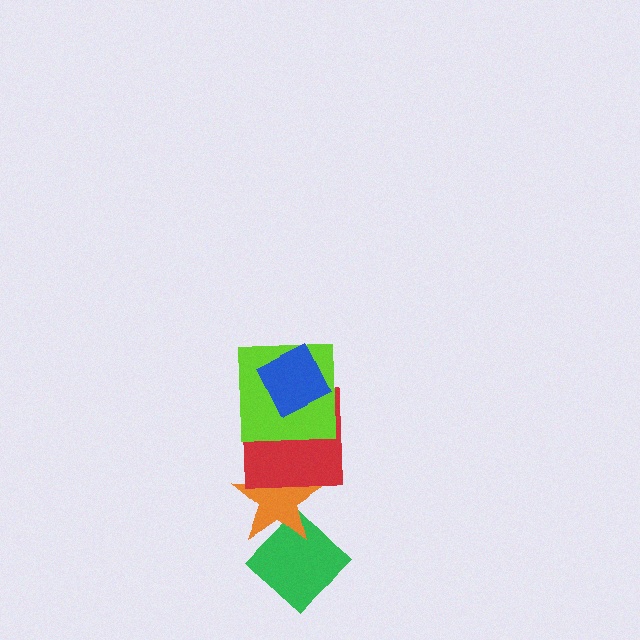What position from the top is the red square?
The red square is 3rd from the top.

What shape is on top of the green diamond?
The orange star is on top of the green diamond.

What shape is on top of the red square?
The lime square is on top of the red square.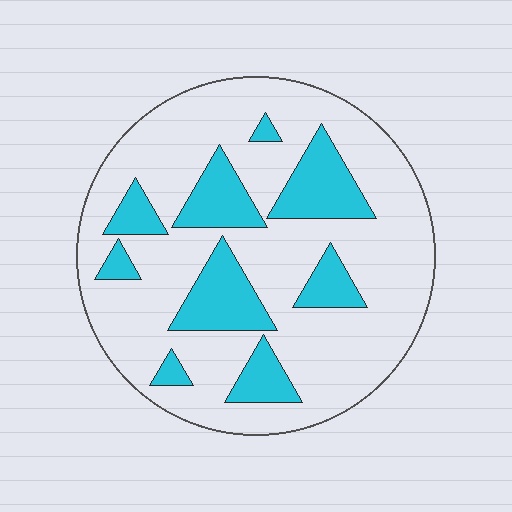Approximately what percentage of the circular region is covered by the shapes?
Approximately 25%.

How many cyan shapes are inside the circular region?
9.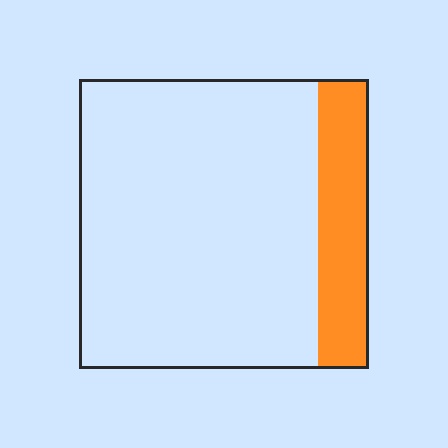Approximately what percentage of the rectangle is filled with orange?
Approximately 20%.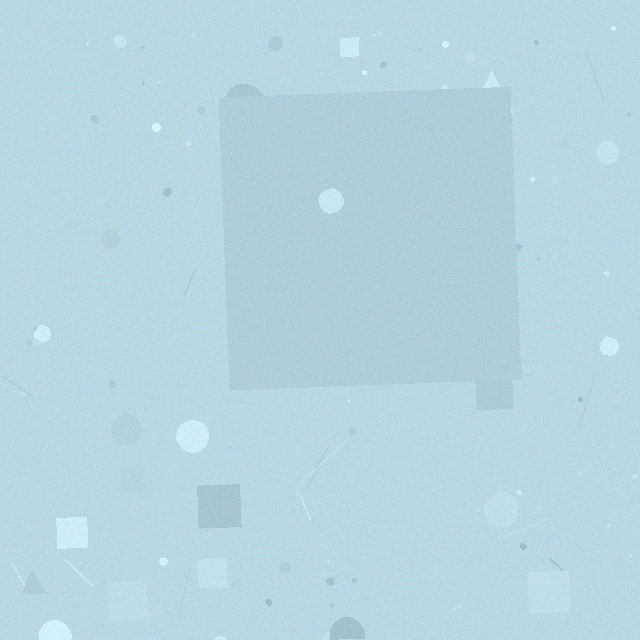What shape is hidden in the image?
A square is hidden in the image.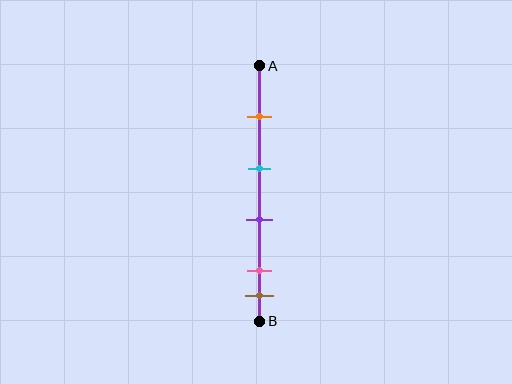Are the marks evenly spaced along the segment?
No, the marks are not evenly spaced.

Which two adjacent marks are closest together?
The pink and brown marks are the closest adjacent pair.